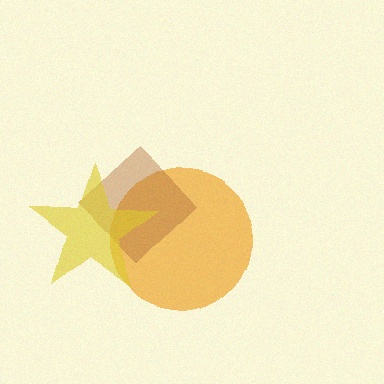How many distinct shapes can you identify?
There are 3 distinct shapes: an orange circle, a brown diamond, a yellow star.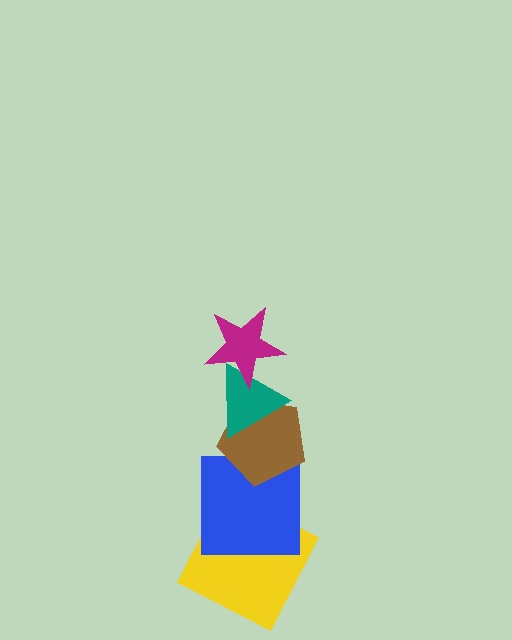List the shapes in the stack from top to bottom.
From top to bottom: the magenta star, the teal triangle, the brown pentagon, the blue square, the yellow square.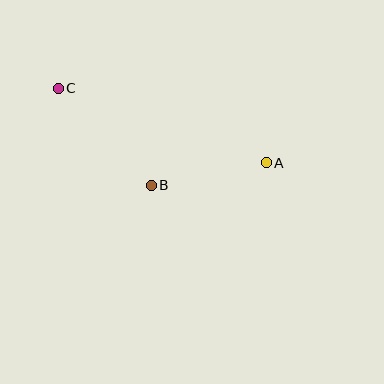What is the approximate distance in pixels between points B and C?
The distance between B and C is approximately 134 pixels.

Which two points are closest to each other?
Points A and B are closest to each other.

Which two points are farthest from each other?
Points A and C are farthest from each other.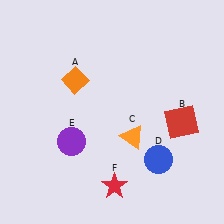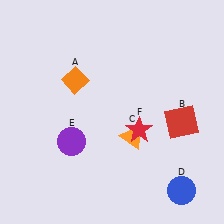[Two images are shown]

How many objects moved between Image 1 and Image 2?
2 objects moved between the two images.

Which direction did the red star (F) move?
The red star (F) moved up.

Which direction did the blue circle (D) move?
The blue circle (D) moved down.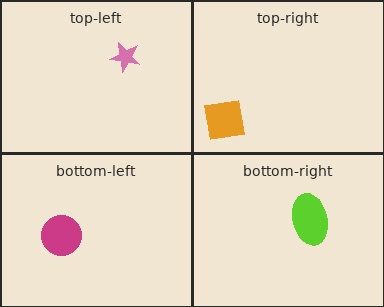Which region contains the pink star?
The top-left region.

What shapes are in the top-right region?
The orange square.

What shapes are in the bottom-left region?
The magenta circle.